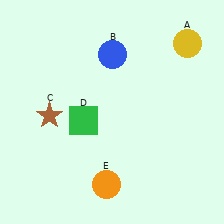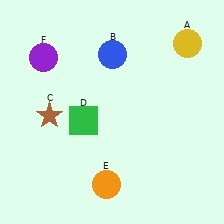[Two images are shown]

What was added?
A purple circle (F) was added in Image 2.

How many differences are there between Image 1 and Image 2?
There is 1 difference between the two images.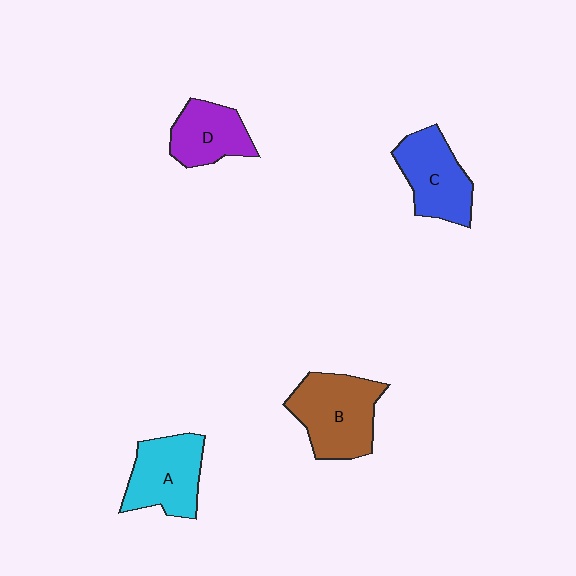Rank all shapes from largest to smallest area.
From largest to smallest: B (brown), A (cyan), C (blue), D (purple).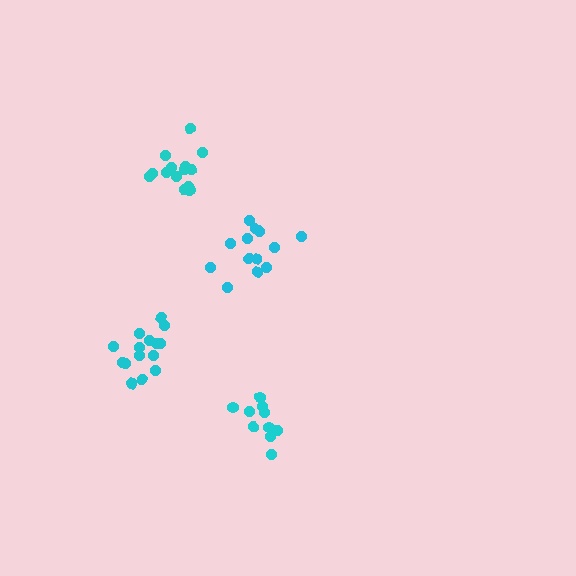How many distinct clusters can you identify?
There are 4 distinct clusters.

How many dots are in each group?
Group 1: 15 dots, Group 2: 14 dots, Group 3: 14 dots, Group 4: 10 dots (53 total).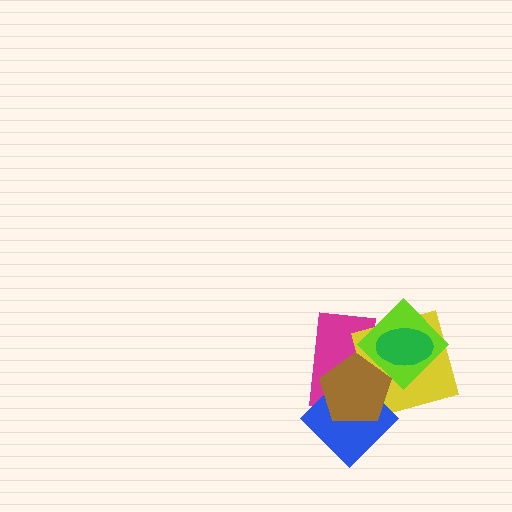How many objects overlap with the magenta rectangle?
5 objects overlap with the magenta rectangle.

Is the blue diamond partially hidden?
Yes, it is partially covered by another shape.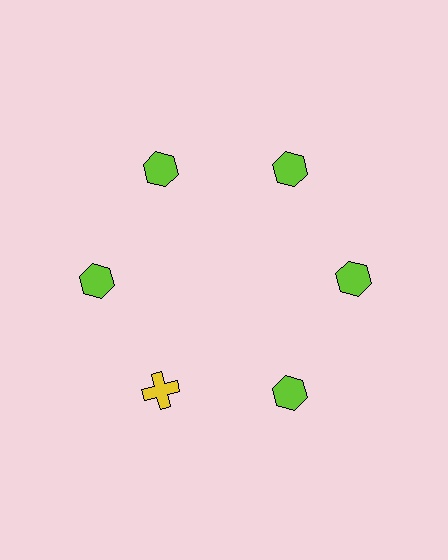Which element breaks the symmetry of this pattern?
The yellow cross at roughly the 7 o'clock position breaks the symmetry. All other shapes are lime hexagons.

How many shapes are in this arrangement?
There are 6 shapes arranged in a ring pattern.